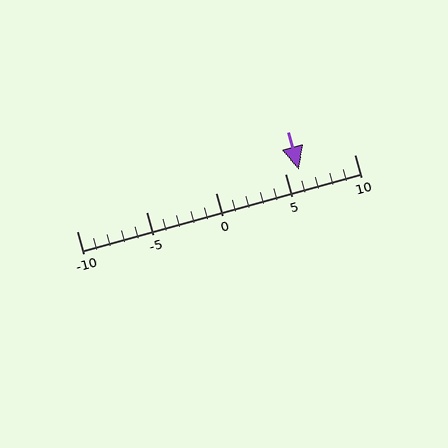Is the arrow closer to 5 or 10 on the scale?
The arrow is closer to 5.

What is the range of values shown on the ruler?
The ruler shows values from -10 to 10.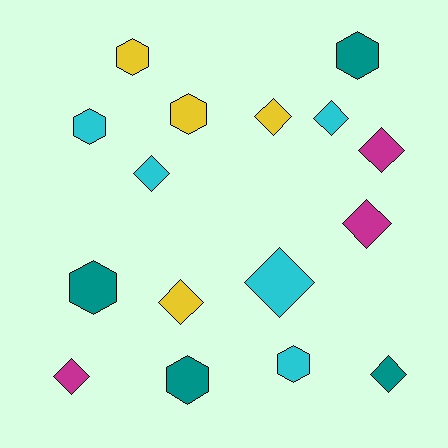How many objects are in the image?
There are 16 objects.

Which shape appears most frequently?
Diamond, with 9 objects.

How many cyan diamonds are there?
There are 3 cyan diamonds.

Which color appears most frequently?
Cyan, with 5 objects.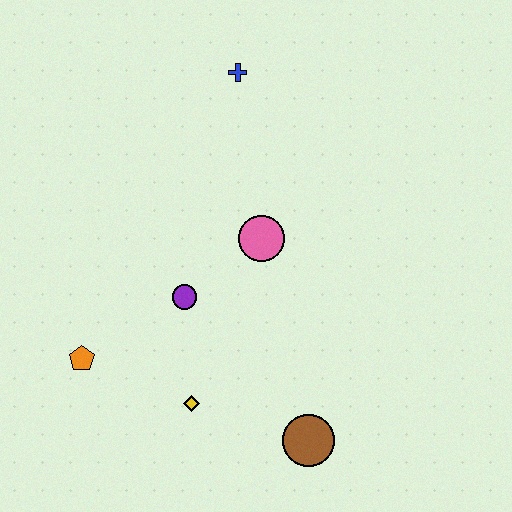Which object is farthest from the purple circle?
The blue cross is farthest from the purple circle.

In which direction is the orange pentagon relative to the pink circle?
The orange pentagon is to the left of the pink circle.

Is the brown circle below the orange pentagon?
Yes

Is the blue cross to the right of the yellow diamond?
Yes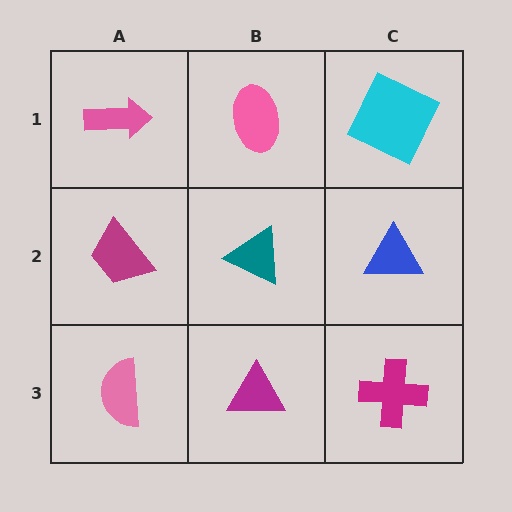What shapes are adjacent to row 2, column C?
A cyan square (row 1, column C), a magenta cross (row 3, column C), a teal triangle (row 2, column B).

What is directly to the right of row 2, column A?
A teal triangle.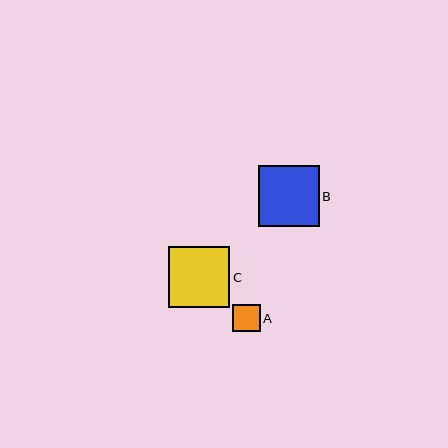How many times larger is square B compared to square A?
Square B is approximately 2.2 times the size of square A.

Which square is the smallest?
Square A is the smallest with a size of approximately 27 pixels.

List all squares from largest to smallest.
From largest to smallest: B, C, A.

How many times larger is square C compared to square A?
Square C is approximately 2.2 times the size of square A.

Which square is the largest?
Square B is the largest with a size of approximately 61 pixels.